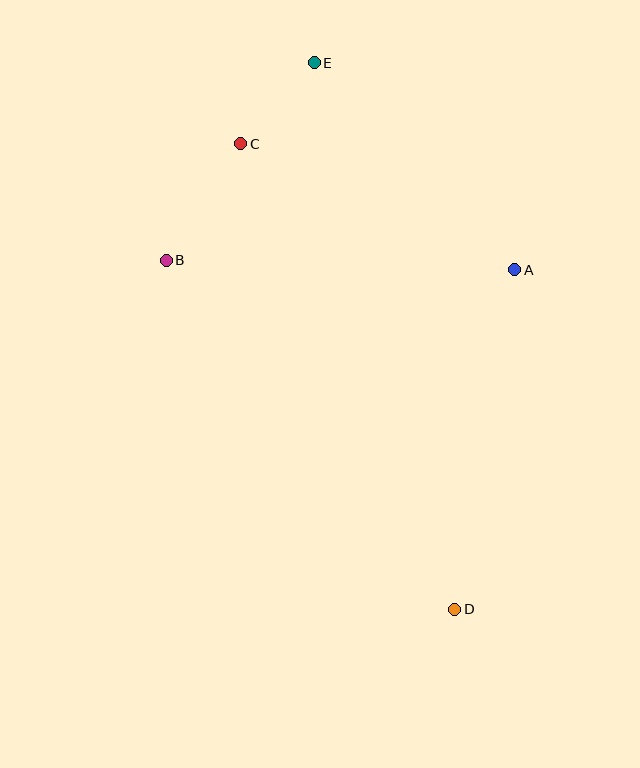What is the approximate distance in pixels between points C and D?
The distance between C and D is approximately 512 pixels.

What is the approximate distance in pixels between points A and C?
The distance between A and C is approximately 302 pixels.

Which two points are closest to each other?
Points C and E are closest to each other.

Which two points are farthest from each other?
Points D and E are farthest from each other.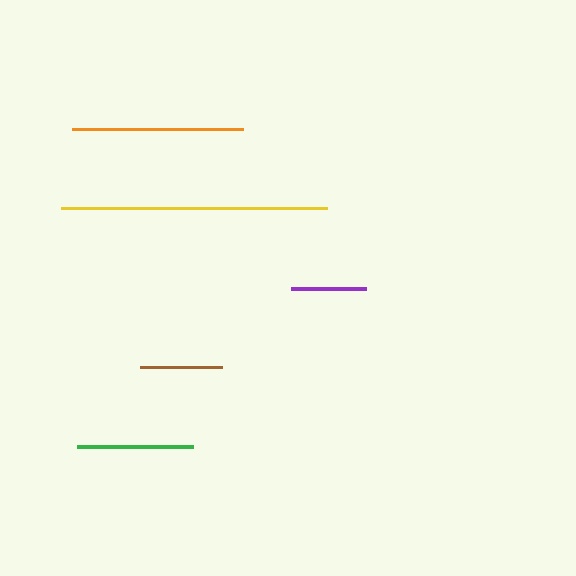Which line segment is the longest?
The yellow line is the longest at approximately 266 pixels.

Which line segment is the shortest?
The purple line is the shortest at approximately 76 pixels.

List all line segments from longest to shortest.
From longest to shortest: yellow, orange, green, brown, purple.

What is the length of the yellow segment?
The yellow segment is approximately 266 pixels long.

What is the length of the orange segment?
The orange segment is approximately 171 pixels long.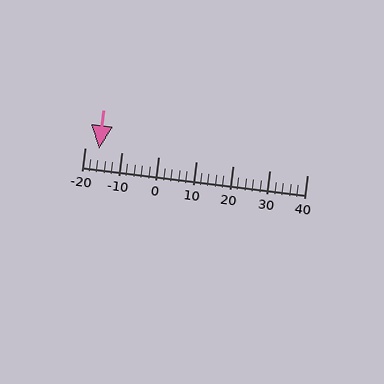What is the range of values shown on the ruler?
The ruler shows values from -20 to 40.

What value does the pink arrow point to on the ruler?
The pink arrow points to approximately -16.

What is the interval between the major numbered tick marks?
The major tick marks are spaced 10 units apart.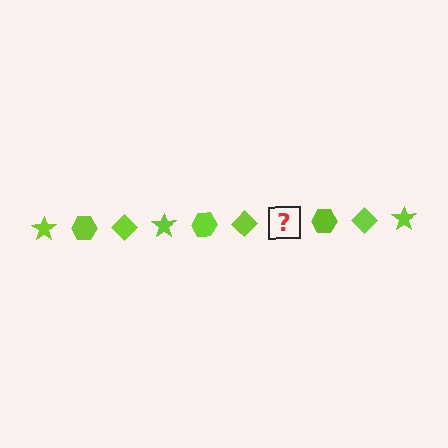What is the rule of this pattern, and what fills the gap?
The rule is that the pattern cycles through star, hexagon, diamond shapes in lime. The gap should be filled with a lime star.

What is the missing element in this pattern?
The missing element is a lime star.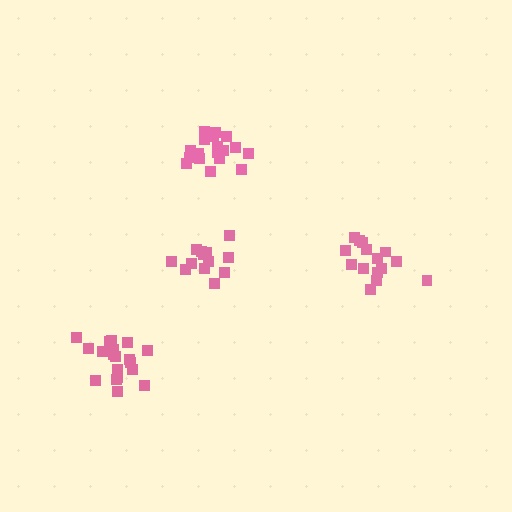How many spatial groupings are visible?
There are 4 spatial groupings.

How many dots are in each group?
Group 1: 13 dots, Group 2: 18 dots, Group 3: 19 dots, Group 4: 15 dots (65 total).